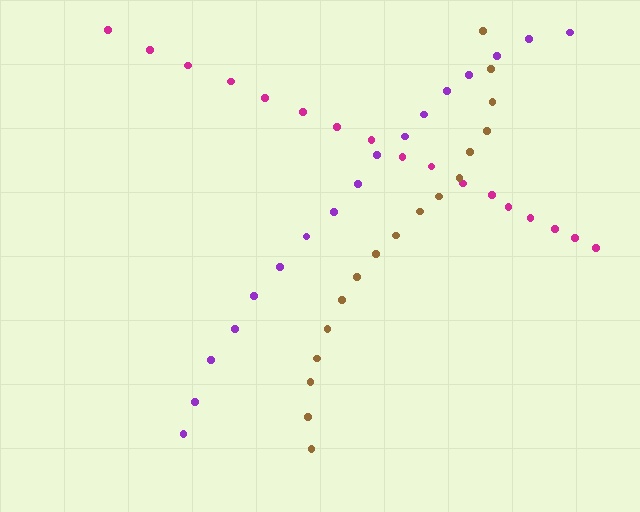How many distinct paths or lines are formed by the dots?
There are 3 distinct paths.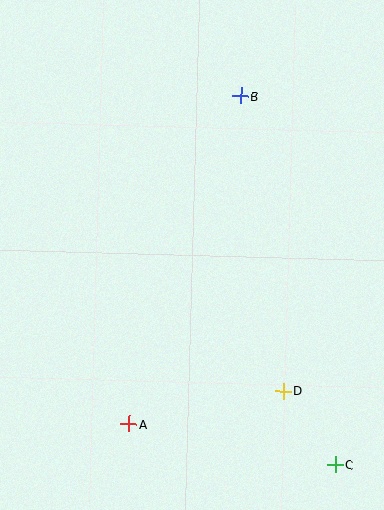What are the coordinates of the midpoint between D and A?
The midpoint between D and A is at (206, 408).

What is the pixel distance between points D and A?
The distance between D and A is 158 pixels.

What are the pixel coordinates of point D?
Point D is at (284, 391).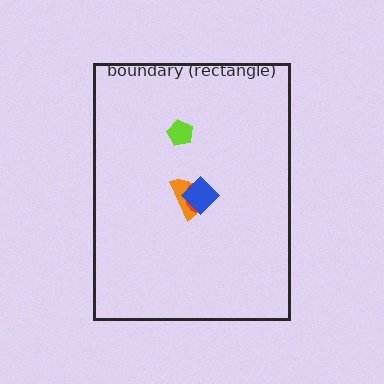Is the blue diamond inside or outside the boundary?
Inside.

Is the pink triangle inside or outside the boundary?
Inside.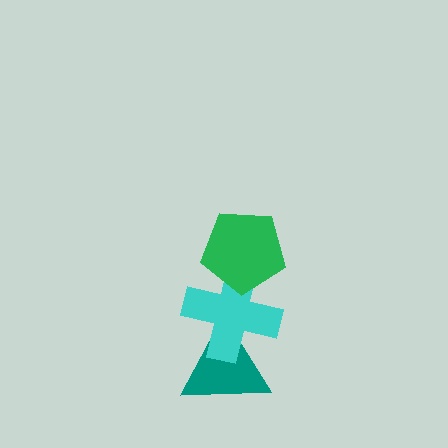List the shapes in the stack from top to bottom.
From top to bottom: the green pentagon, the cyan cross, the teal triangle.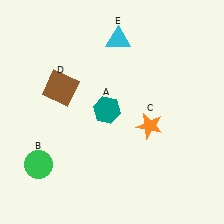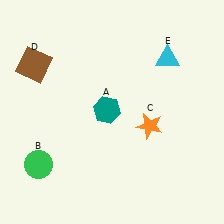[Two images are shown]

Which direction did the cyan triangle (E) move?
The cyan triangle (E) moved right.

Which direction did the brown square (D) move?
The brown square (D) moved left.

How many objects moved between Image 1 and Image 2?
2 objects moved between the two images.